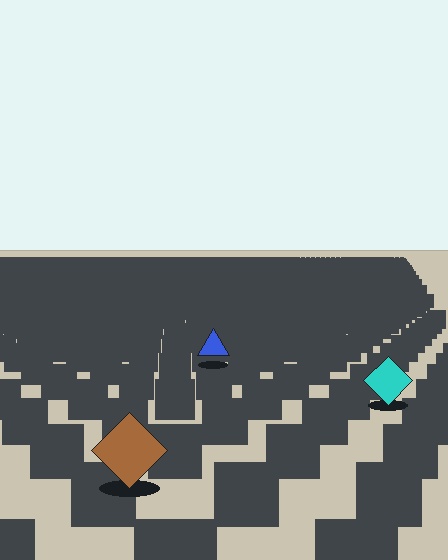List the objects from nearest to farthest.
From nearest to farthest: the brown diamond, the cyan diamond, the blue triangle.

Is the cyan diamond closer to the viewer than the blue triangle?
Yes. The cyan diamond is closer — you can tell from the texture gradient: the ground texture is coarser near it.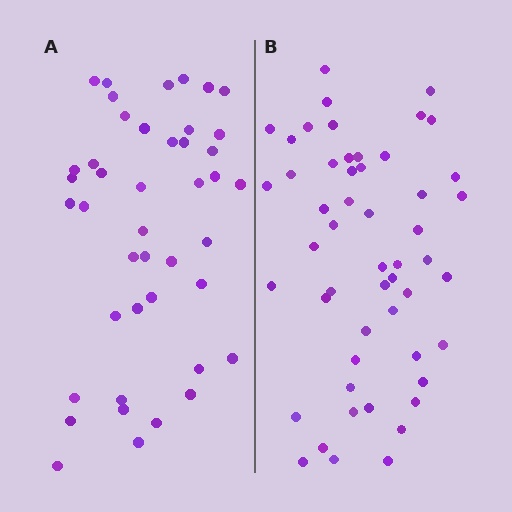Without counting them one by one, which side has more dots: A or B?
Region B (the right region) has more dots.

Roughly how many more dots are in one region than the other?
Region B has roughly 8 or so more dots than region A.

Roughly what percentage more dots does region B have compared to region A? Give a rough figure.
About 20% more.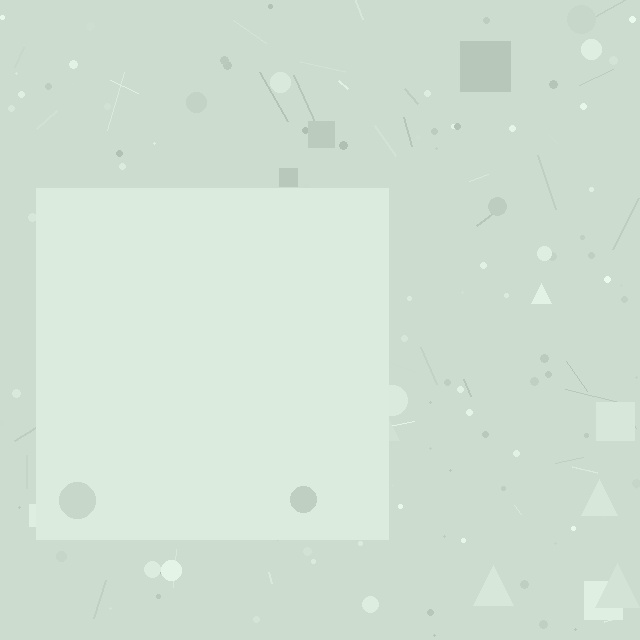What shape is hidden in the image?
A square is hidden in the image.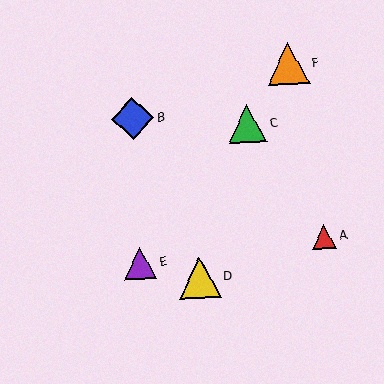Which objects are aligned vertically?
Objects B, E are aligned vertically.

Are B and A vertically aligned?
No, B is at x≈133 and A is at x≈324.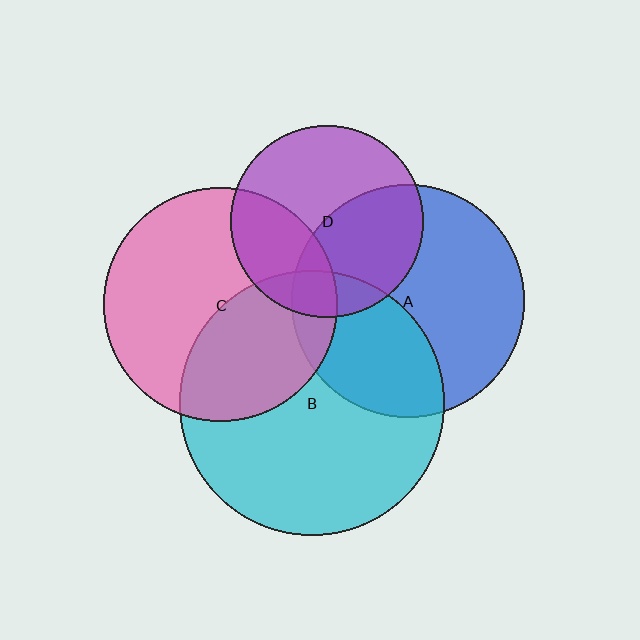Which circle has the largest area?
Circle B (cyan).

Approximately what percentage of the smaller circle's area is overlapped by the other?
Approximately 40%.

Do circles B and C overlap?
Yes.